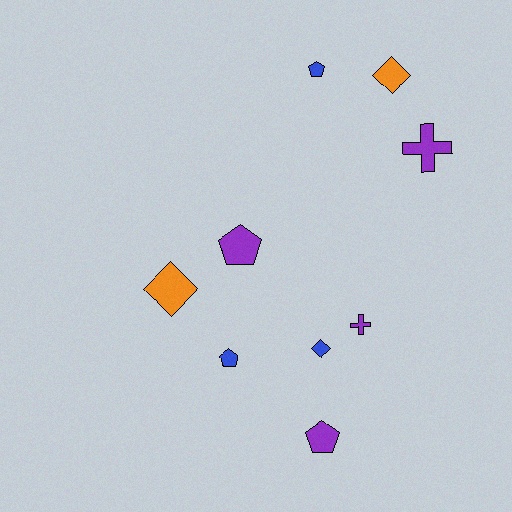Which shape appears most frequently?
Pentagon, with 4 objects.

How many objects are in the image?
There are 9 objects.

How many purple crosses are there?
There are 2 purple crosses.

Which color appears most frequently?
Purple, with 4 objects.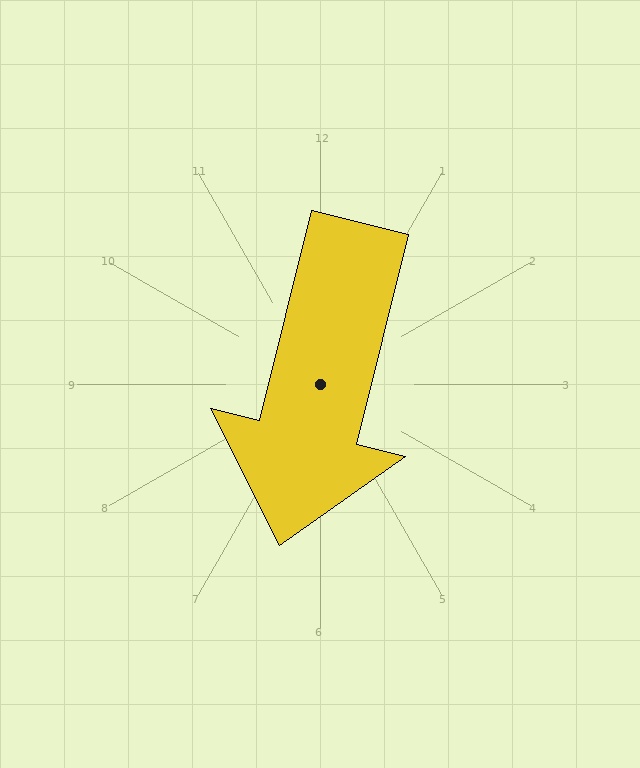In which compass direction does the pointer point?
South.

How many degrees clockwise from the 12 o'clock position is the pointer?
Approximately 194 degrees.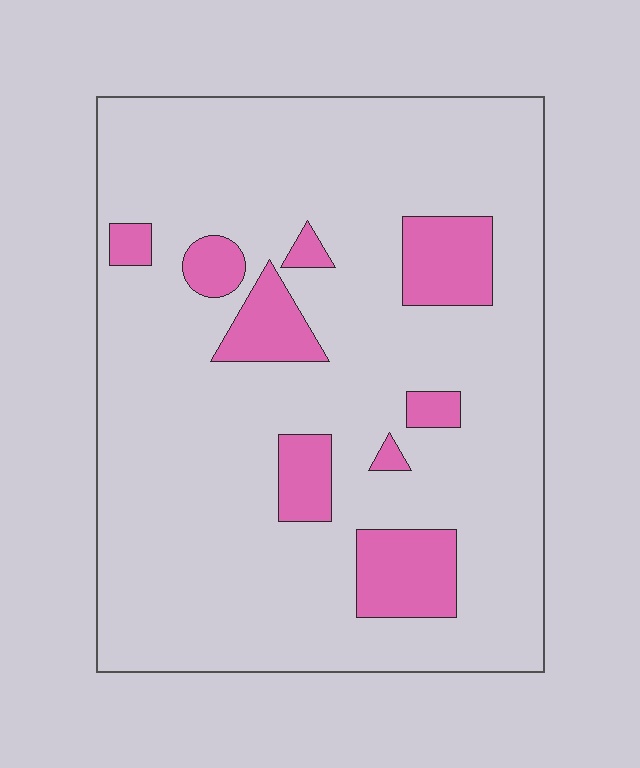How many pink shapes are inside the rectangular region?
9.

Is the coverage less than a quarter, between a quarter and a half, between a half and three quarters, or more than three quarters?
Less than a quarter.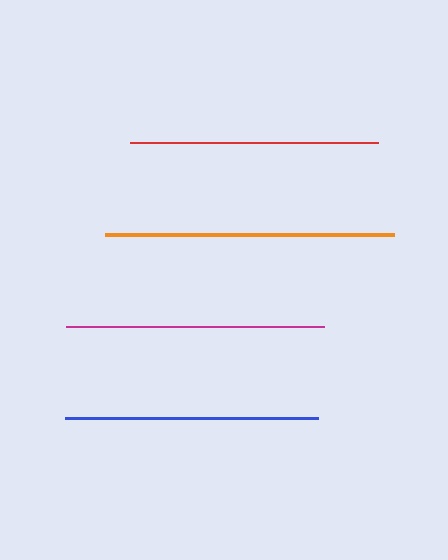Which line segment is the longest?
The orange line is the longest at approximately 289 pixels.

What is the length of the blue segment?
The blue segment is approximately 253 pixels long.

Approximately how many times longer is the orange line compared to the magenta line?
The orange line is approximately 1.1 times the length of the magenta line.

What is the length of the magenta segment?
The magenta segment is approximately 258 pixels long.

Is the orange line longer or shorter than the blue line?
The orange line is longer than the blue line.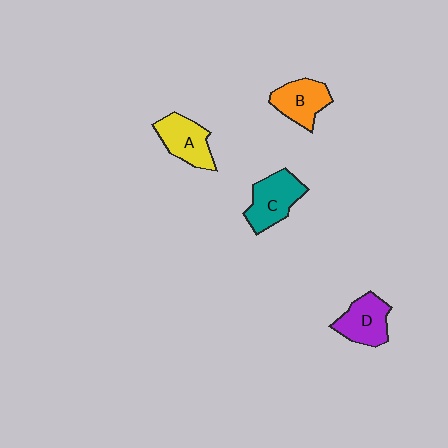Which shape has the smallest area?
Shape B (orange).